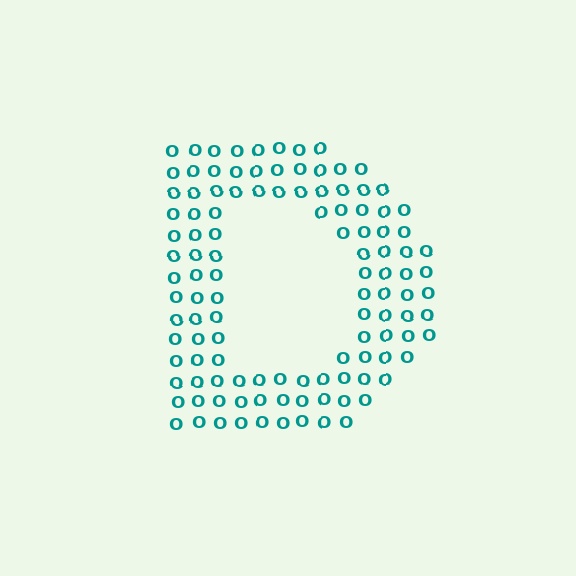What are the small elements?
The small elements are letter O's.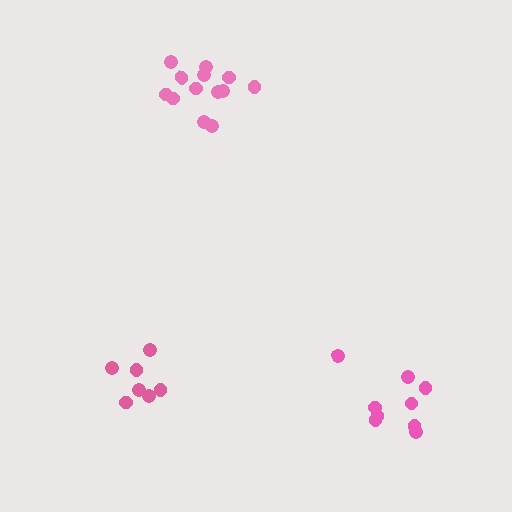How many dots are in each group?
Group 1: 13 dots, Group 2: 9 dots, Group 3: 7 dots (29 total).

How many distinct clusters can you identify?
There are 3 distinct clusters.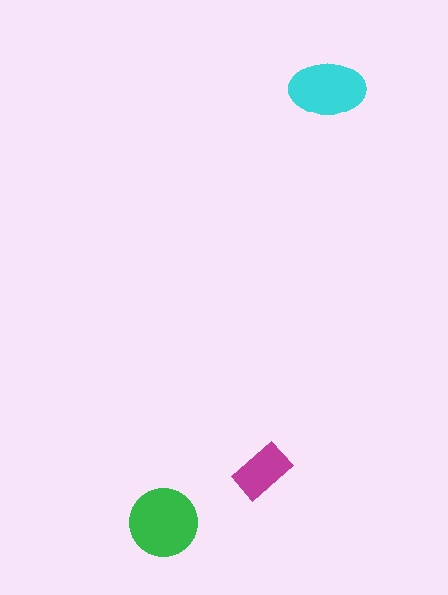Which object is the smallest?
The magenta rectangle.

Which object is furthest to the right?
The cyan ellipse is rightmost.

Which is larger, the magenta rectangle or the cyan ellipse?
The cyan ellipse.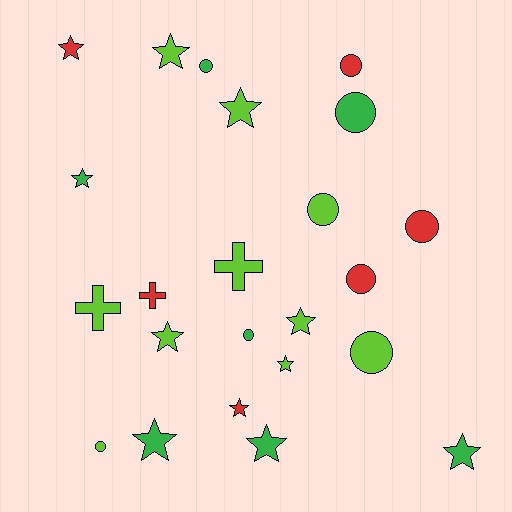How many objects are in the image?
There are 23 objects.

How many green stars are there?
There are 4 green stars.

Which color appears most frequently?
Lime, with 10 objects.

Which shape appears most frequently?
Star, with 11 objects.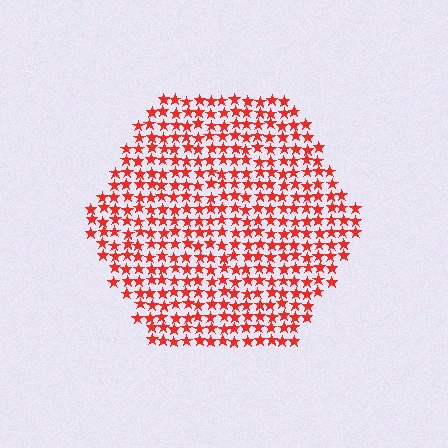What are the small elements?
The small elements are stars.